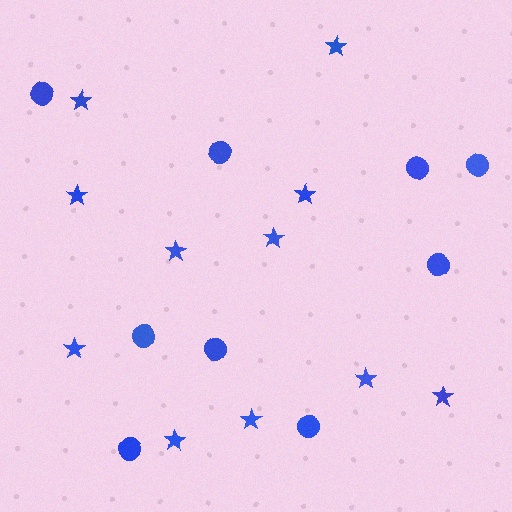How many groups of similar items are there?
There are 2 groups: one group of stars (11) and one group of circles (9).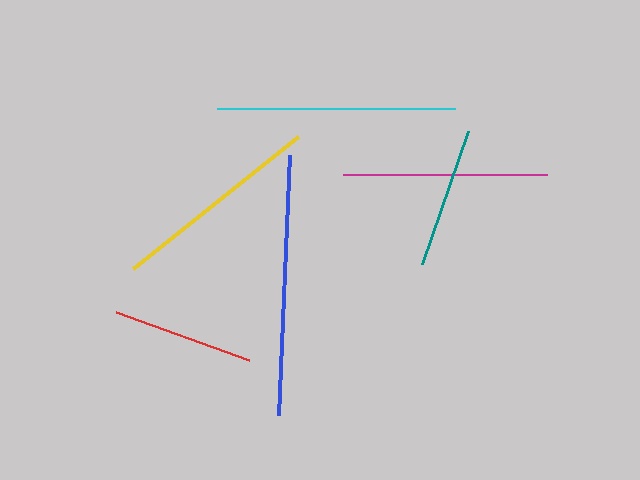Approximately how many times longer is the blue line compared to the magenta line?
The blue line is approximately 1.3 times the length of the magenta line.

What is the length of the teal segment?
The teal segment is approximately 141 pixels long.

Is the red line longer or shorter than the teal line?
The red line is longer than the teal line.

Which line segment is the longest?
The blue line is the longest at approximately 260 pixels.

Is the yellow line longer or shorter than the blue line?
The blue line is longer than the yellow line.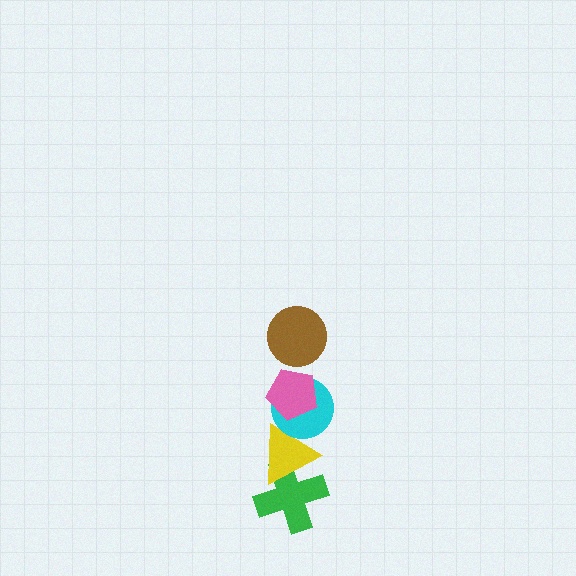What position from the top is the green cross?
The green cross is 5th from the top.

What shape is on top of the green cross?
The yellow triangle is on top of the green cross.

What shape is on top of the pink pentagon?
The brown circle is on top of the pink pentagon.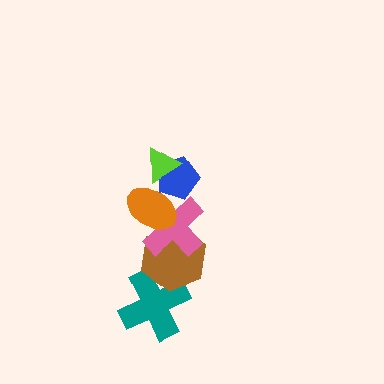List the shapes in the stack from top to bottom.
From top to bottom: the lime triangle, the blue pentagon, the orange ellipse, the pink cross, the brown hexagon, the teal cross.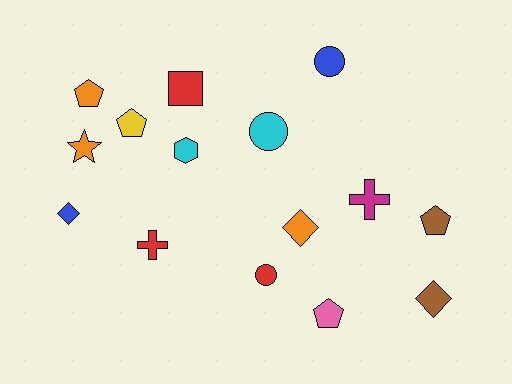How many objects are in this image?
There are 15 objects.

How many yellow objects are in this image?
There is 1 yellow object.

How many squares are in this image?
There is 1 square.